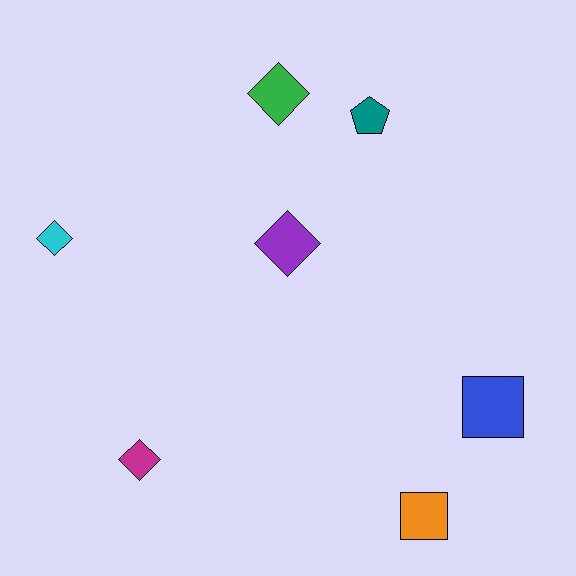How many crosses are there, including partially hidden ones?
There are no crosses.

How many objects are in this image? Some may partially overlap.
There are 7 objects.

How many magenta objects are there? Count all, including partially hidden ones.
There is 1 magenta object.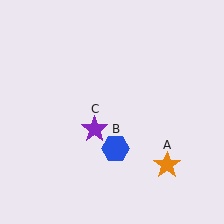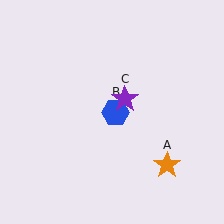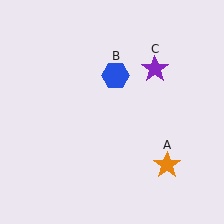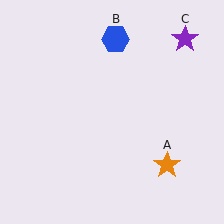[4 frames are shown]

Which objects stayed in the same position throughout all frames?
Orange star (object A) remained stationary.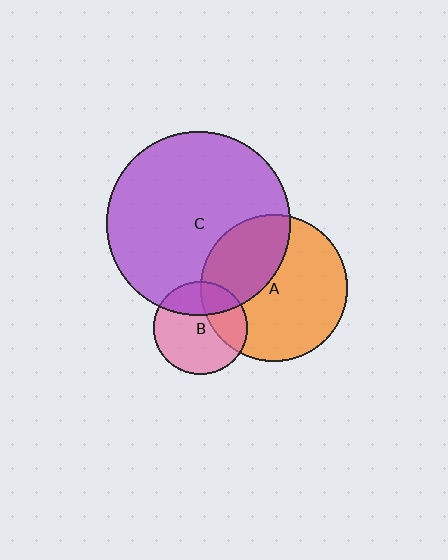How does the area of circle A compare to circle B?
Approximately 2.5 times.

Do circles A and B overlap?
Yes.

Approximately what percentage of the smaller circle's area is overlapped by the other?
Approximately 30%.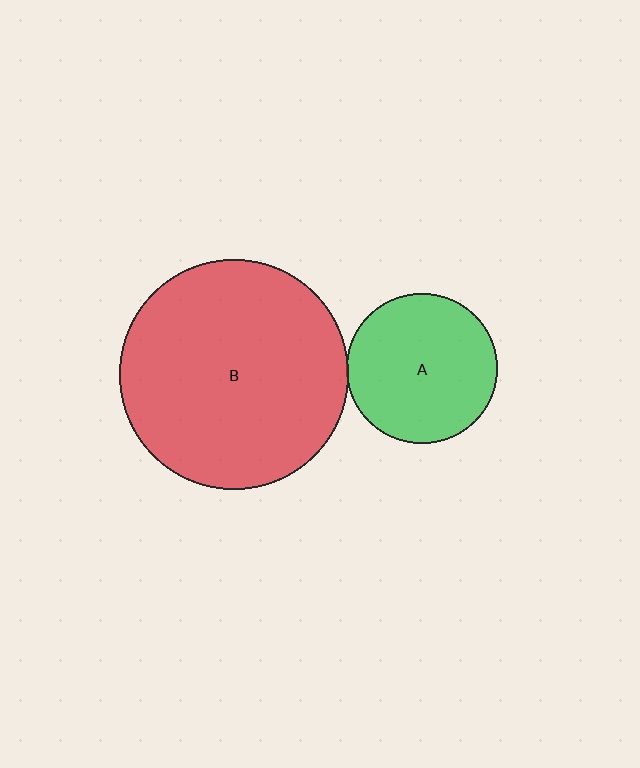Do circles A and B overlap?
Yes.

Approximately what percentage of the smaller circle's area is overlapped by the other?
Approximately 5%.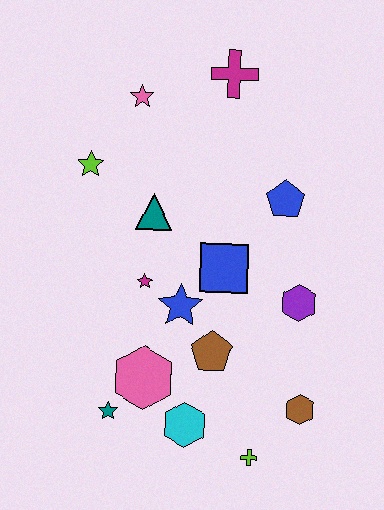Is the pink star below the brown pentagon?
No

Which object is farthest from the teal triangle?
The lime cross is farthest from the teal triangle.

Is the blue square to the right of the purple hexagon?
No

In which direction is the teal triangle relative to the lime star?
The teal triangle is to the right of the lime star.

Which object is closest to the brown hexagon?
The lime cross is closest to the brown hexagon.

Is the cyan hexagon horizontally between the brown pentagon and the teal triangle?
Yes